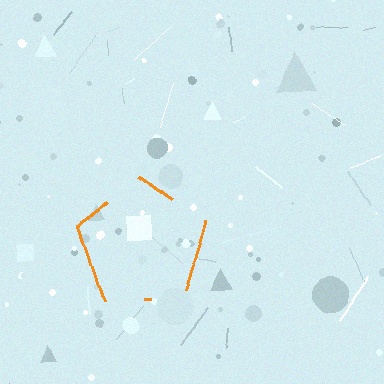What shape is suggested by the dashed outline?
The dashed outline suggests a pentagon.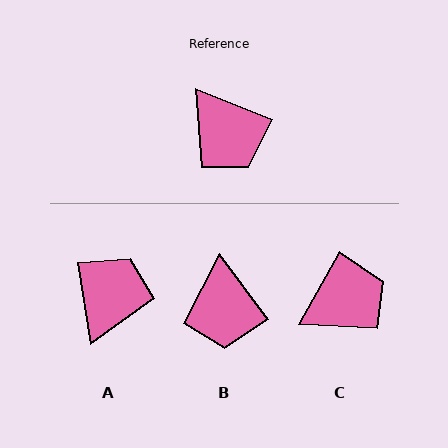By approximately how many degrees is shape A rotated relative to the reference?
Approximately 121 degrees counter-clockwise.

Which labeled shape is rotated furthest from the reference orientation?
A, about 121 degrees away.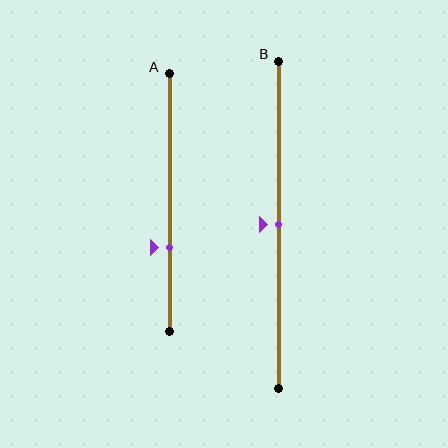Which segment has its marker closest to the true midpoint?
Segment B has its marker closest to the true midpoint.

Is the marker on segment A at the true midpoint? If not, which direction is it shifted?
No, the marker on segment A is shifted downward by about 17% of the segment length.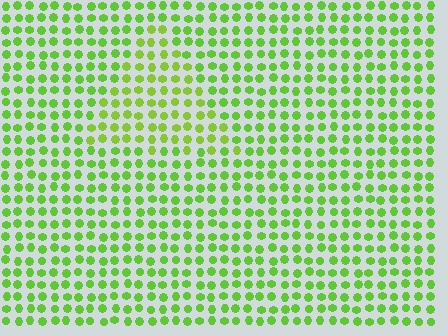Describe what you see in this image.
The image is filled with small lime elements in a uniform arrangement. A triangle-shaped region is visible where the elements are tinted to a slightly different hue, forming a subtle color boundary.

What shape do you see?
I see a triangle.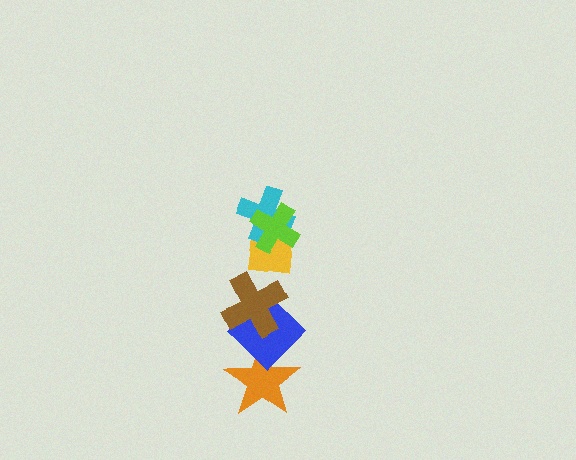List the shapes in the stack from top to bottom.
From top to bottom: the lime cross, the cyan cross, the yellow square, the brown cross, the blue diamond, the orange star.